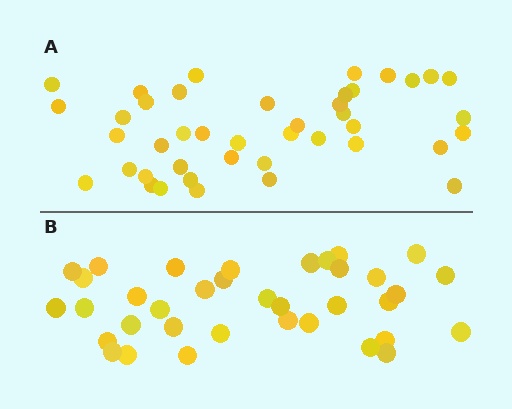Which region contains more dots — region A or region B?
Region A (the top region) has more dots.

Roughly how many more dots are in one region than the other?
Region A has about 6 more dots than region B.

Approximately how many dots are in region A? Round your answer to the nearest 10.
About 40 dots. (The exact count is 42, which rounds to 40.)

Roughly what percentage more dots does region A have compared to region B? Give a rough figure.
About 15% more.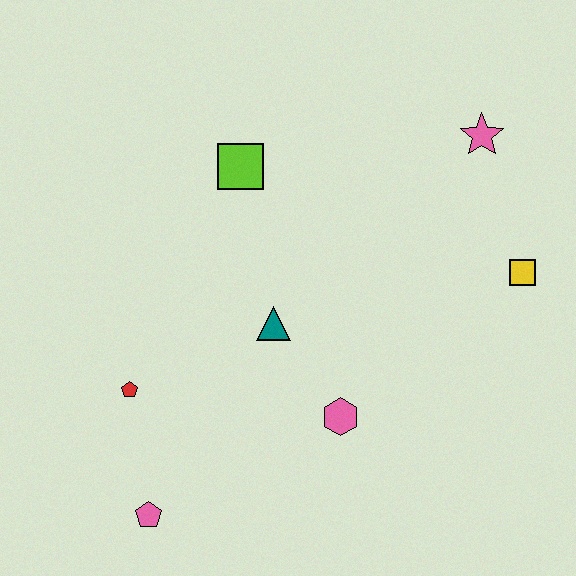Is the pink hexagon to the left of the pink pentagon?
No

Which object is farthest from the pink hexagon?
The pink star is farthest from the pink hexagon.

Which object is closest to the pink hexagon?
The teal triangle is closest to the pink hexagon.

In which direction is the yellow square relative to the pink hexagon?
The yellow square is to the right of the pink hexagon.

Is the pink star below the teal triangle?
No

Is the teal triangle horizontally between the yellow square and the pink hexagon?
No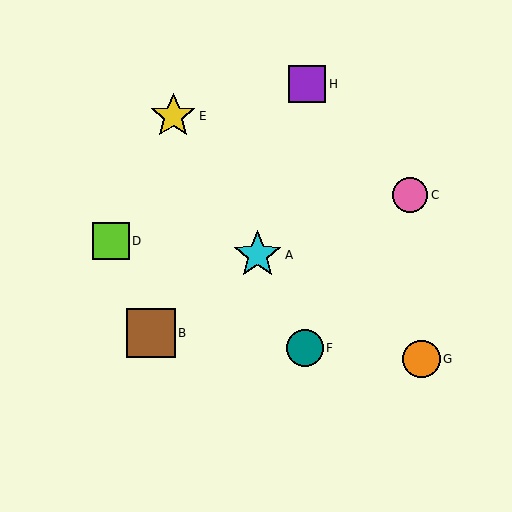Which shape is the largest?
The brown square (labeled B) is the largest.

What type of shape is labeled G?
Shape G is an orange circle.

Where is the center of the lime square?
The center of the lime square is at (111, 241).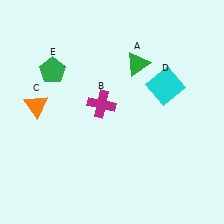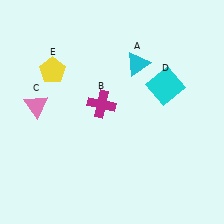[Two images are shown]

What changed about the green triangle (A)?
In Image 1, A is green. In Image 2, it changed to cyan.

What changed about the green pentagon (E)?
In Image 1, E is green. In Image 2, it changed to yellow.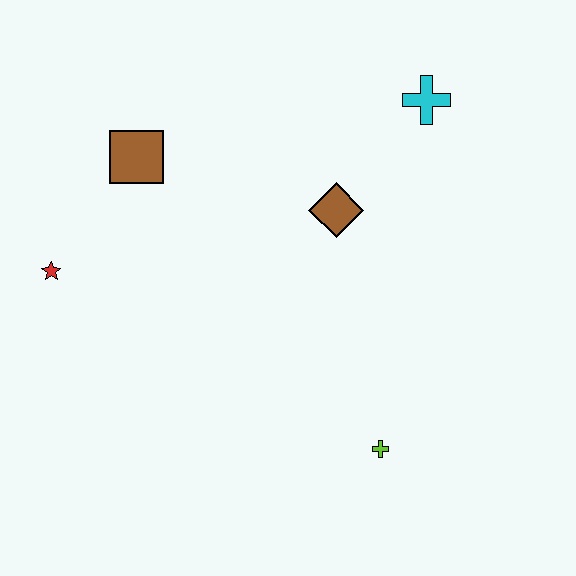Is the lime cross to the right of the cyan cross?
No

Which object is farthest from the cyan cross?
The red star is farthest from the cyan cross.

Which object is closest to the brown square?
The red star is closest to the brown square.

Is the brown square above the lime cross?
Yes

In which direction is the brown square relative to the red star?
The brown square is above the red star.